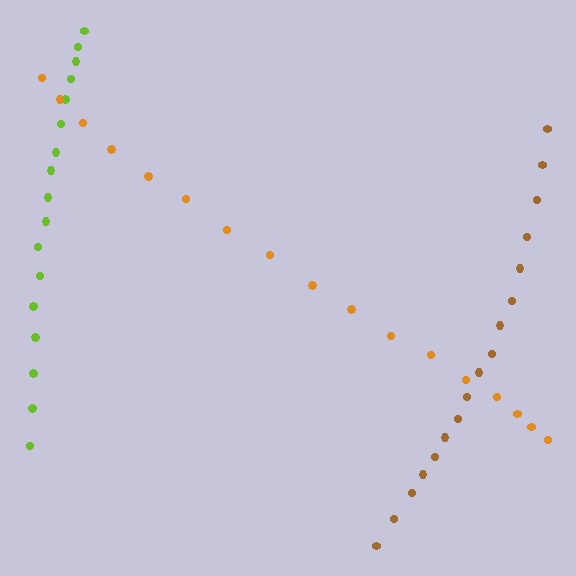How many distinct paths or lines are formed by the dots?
There are 3 distinct paths.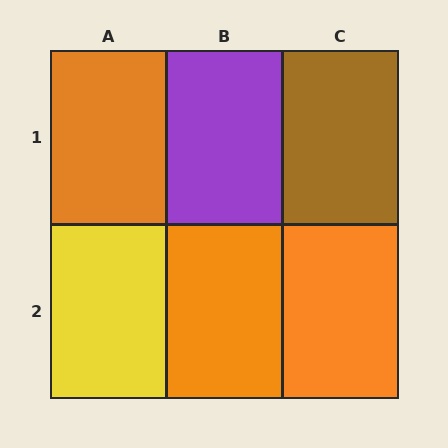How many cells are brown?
1 cell is brown.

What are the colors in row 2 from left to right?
Yellow, orange, orange.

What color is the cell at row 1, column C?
Brown.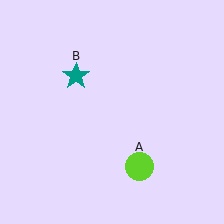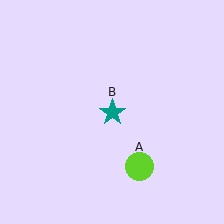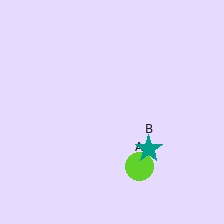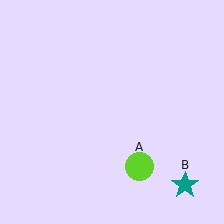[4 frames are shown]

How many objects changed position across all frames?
1 object changed position: teal star (object B).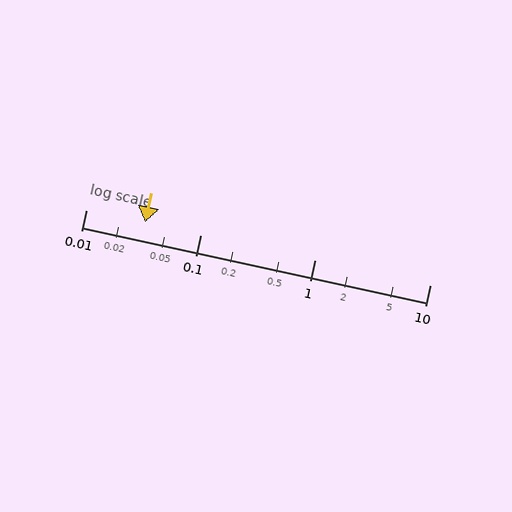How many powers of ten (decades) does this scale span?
The scale spans 3 decades, from 0.01 to 10.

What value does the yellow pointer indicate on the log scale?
The pointer indicates approximately 0.033.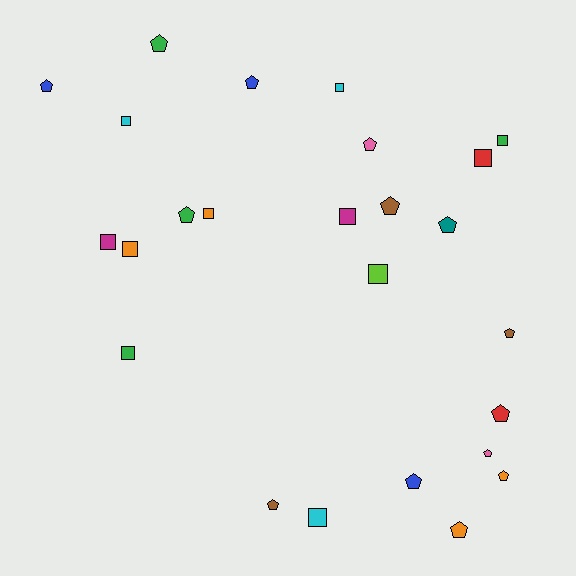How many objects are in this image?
There are 25 objects.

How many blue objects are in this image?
There are 3 blue objects.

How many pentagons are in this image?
There are 14 pentagons.